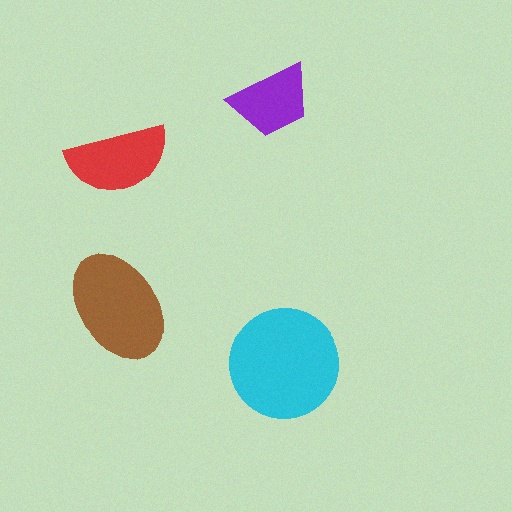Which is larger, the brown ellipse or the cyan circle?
The cyan circle.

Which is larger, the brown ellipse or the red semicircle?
The brown ellipse.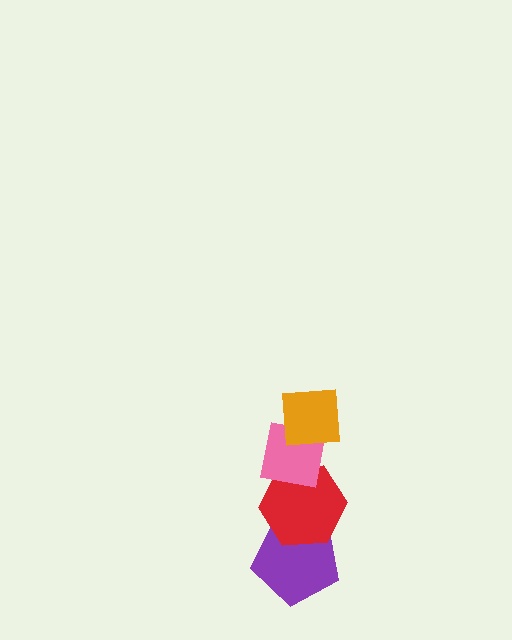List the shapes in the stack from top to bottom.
From top to bottom: the orange square, the pink square, the red hexagon, the purple pentagon.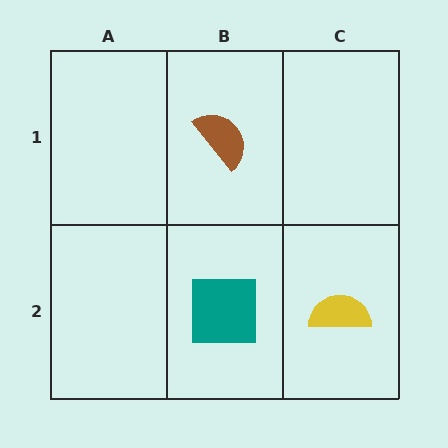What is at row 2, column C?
A yellow semicircle.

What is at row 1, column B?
A brown semicircle.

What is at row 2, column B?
A teal square.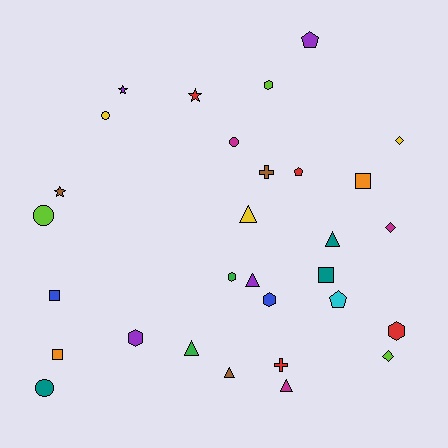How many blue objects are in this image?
There are 2 blue objects.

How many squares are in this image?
There are 4 squares.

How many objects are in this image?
There are 30 objects.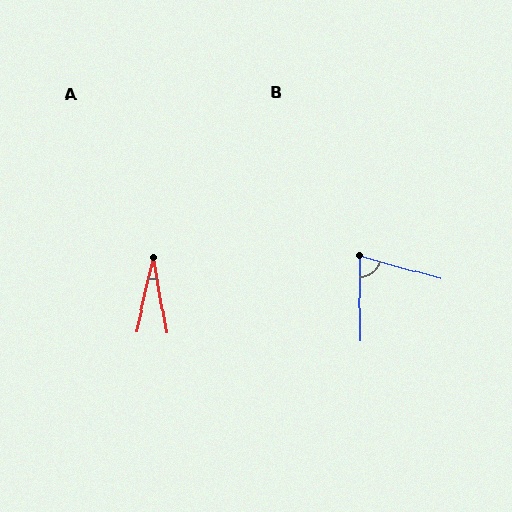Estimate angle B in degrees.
Approximately 74 degrees.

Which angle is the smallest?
A, at approximately 23 degrees.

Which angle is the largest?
B, at approximately 74 degrees.